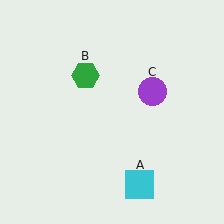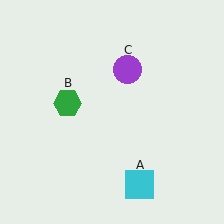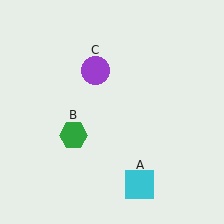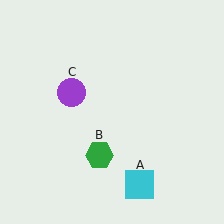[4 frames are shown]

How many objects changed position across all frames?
2 objects changed position: green hexagon (object B), purple circle (object C).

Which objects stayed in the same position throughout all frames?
Cyan square (object A) remained stationary.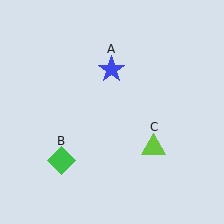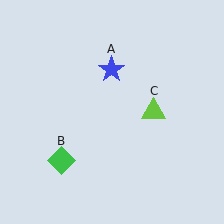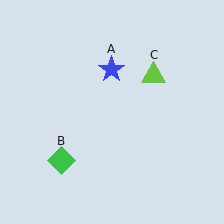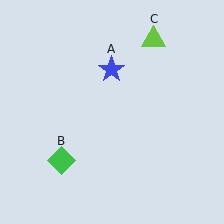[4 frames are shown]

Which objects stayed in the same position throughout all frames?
Blue star (object A) and green diamond (object B) remained stationary.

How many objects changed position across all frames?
1 object changed position: lime triangle (object C).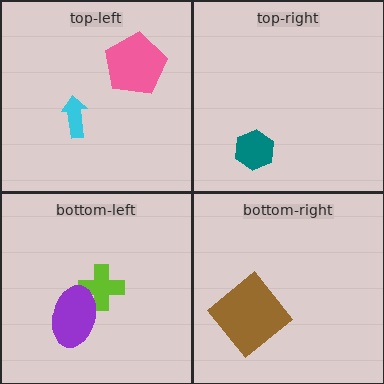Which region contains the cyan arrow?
The top-left region.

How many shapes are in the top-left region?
2.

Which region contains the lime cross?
The bottom-left region.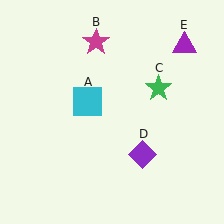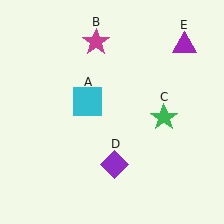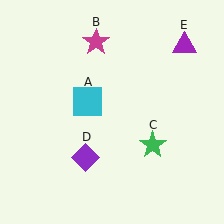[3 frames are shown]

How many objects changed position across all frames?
2 objects changed position: green star (object C), purple diamond (object D).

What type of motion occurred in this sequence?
The green star (object C), purple diamond (object D) rotated clockwise around the center of the scene.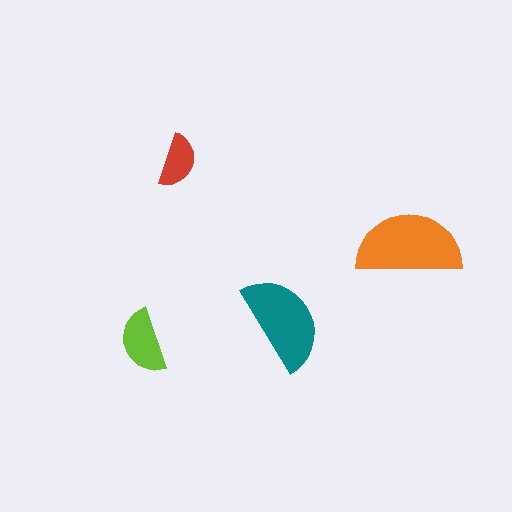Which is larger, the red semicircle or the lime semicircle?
The lime one.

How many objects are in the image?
There are 4 objects in the image.